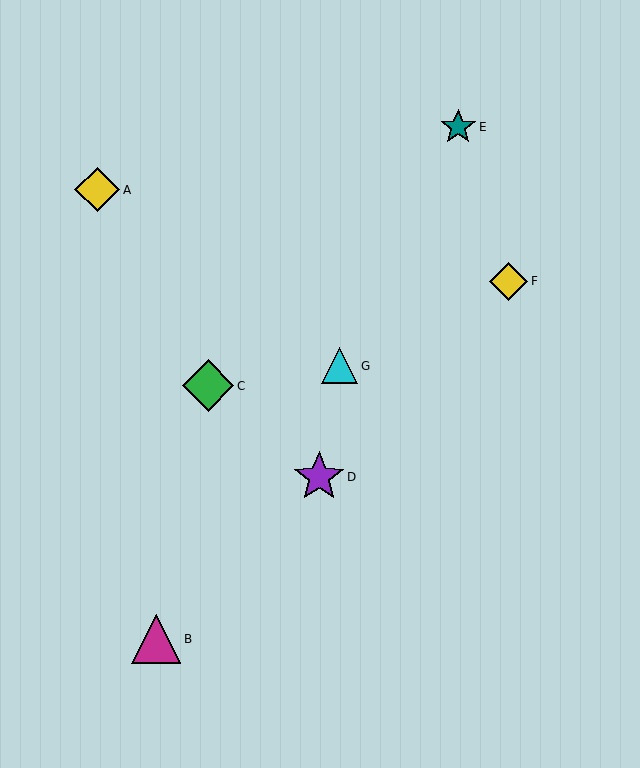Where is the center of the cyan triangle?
The center of the cyan triangle is at (340, 366).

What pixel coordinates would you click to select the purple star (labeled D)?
Click at (319, 477) to select the purple star D.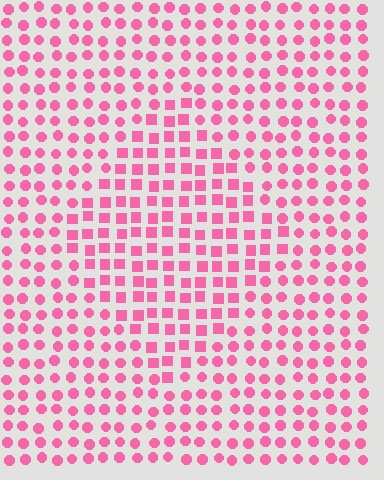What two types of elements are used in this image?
The image uses squares inside the diamond region and circles outside it.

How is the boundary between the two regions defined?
The boundary is defined by a change in element shape: squares inside vs. circles outside. All elements share the same color and spacing.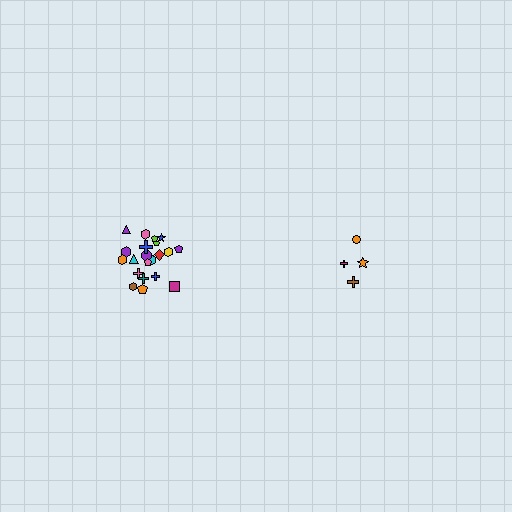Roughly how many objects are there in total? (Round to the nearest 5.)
Roughly 30 objects in total.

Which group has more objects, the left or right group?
The left group.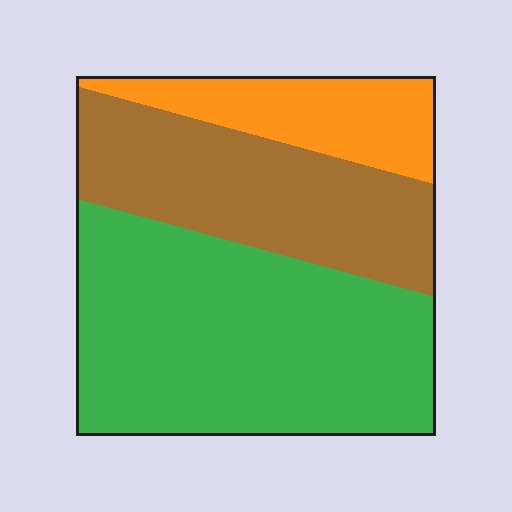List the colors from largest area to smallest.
From largest to smallest: green, brown, orange.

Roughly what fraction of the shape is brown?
Brown covers roughly 30% of the shape.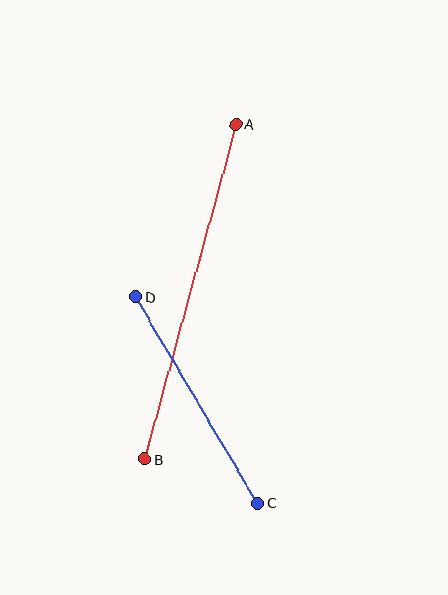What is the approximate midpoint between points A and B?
The midpoint is at approximately (190, 292) pixels.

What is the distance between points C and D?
The distance is approximately 239 pixels.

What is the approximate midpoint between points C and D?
The midpoint is at approximately (197, 400) pixels.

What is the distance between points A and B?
The distance is approximately 347 pixels.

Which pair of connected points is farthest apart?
Points A and B are farthest apart.